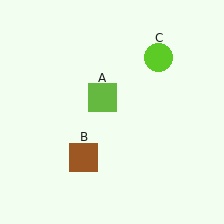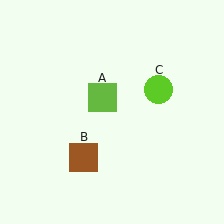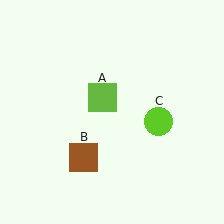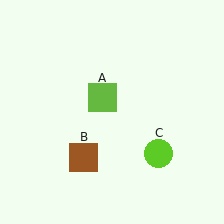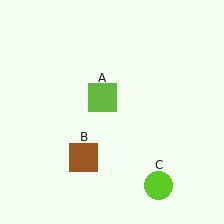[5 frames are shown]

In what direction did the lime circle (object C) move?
The lime circle (object C) moved down.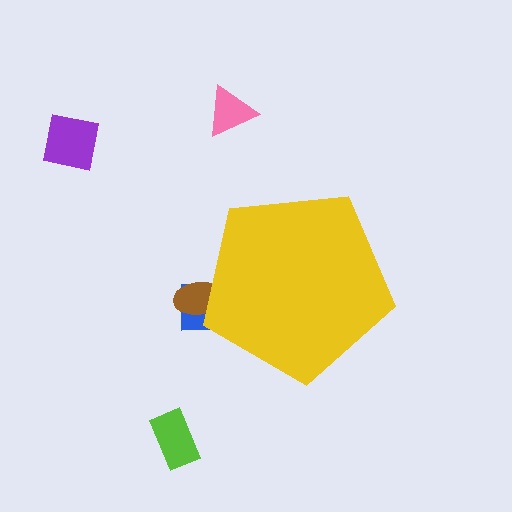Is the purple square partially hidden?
No, the purple square is fully visible.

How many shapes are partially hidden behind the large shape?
2 shapes are partially hidden.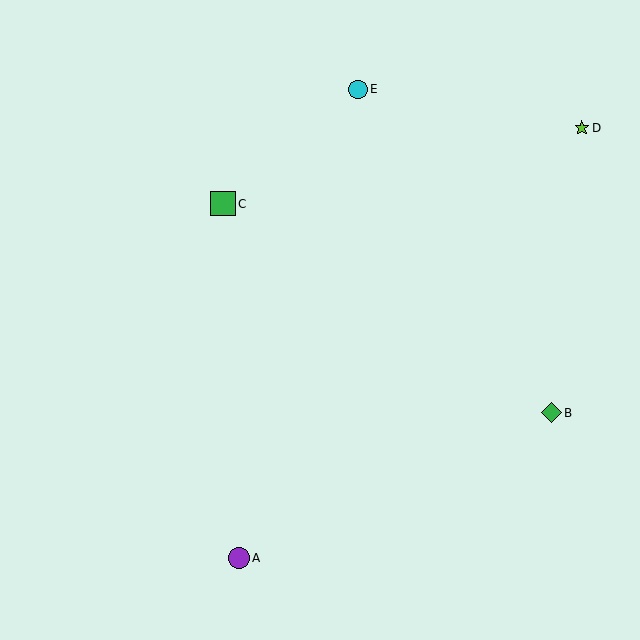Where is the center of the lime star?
The center of the lime star is at (582, 128).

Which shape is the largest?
The green square (labeled C) is the largest.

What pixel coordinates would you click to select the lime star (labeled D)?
Click at (582, 128) to select the lime star D.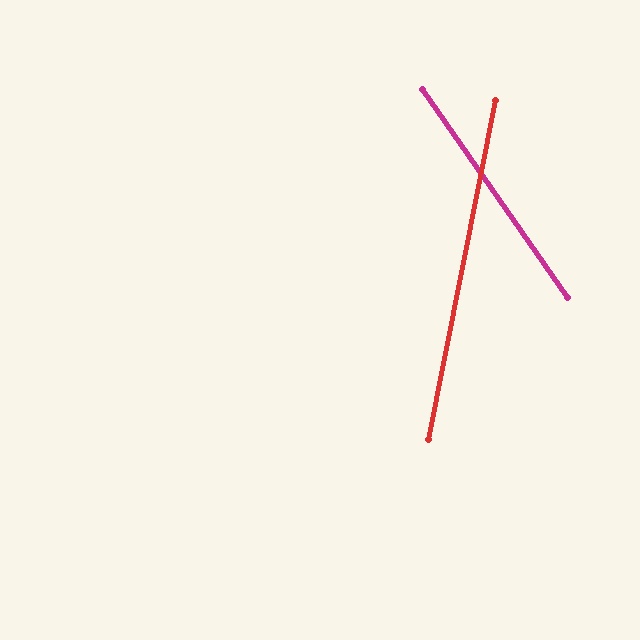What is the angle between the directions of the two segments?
Approximately 46 degrees.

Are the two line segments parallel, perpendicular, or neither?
Neither parallel nor perpendicular — they differ by about 46°.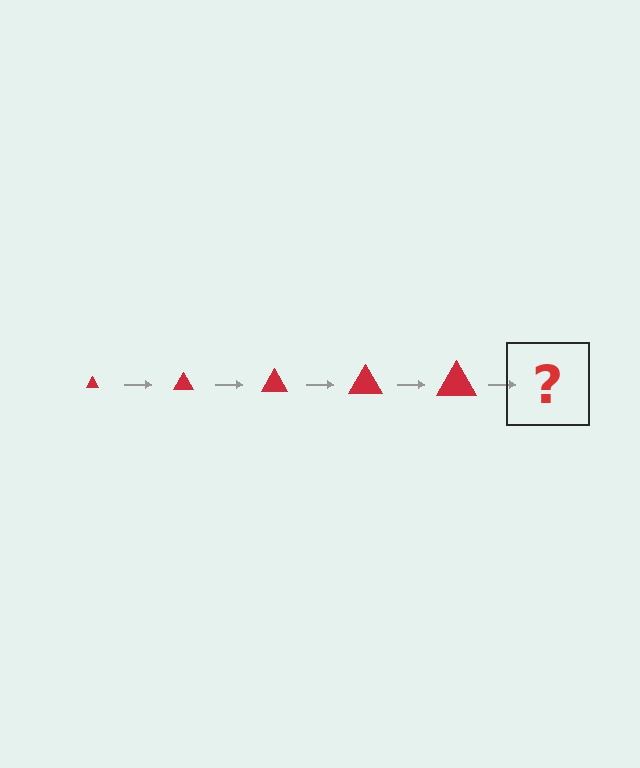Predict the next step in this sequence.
The next step is a red triangle, larger than the previous one.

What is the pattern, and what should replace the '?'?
The pattern is that the triangle gets progressively larger each step. The '?' should be a red triangle, larger than the previous one.